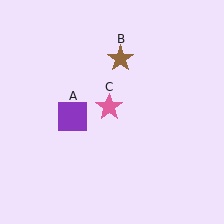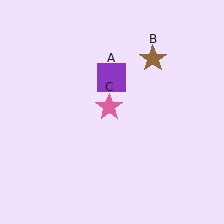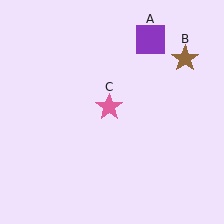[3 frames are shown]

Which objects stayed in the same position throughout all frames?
Pink star (object C) remained stationary.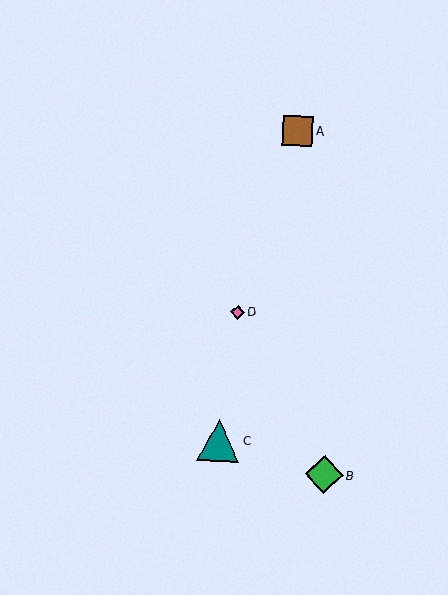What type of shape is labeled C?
Shape C is a teal triangle.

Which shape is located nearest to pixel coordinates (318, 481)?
The green diamond (labeled B) at (324, 475) is nearest to that location.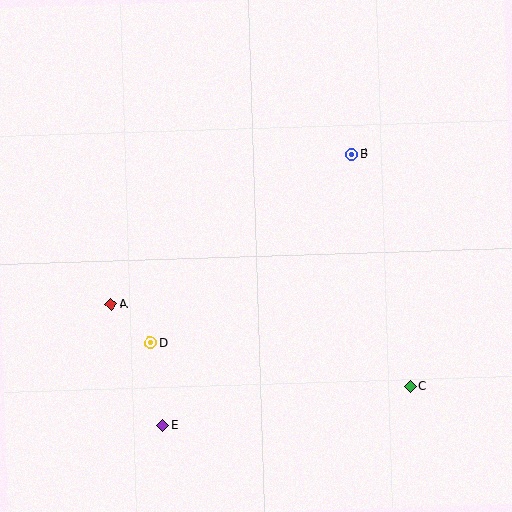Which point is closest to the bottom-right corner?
Point C is closest to the bottom-right corner.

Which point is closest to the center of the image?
Point D at (150, 343) is closest to the center.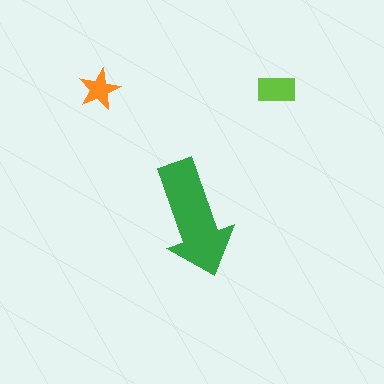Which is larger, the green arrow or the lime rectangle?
The green arrow.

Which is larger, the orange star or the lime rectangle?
The lime rectangle.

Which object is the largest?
The green arrow.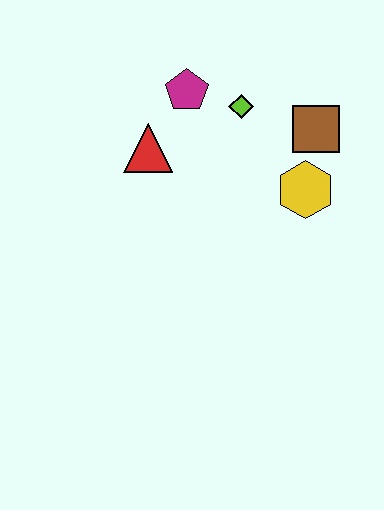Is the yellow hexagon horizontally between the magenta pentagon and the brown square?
Yes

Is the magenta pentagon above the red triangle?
Yes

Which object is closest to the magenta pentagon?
The lime diamond is closest to the magenta pentagon.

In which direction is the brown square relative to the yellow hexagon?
The brown square is above the yellow hexagon.